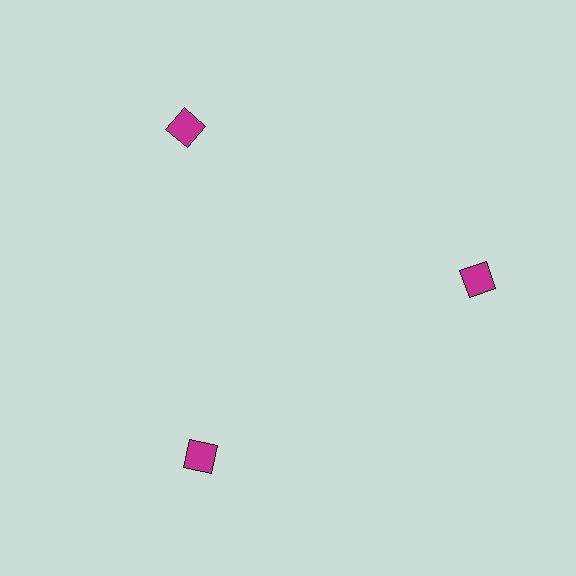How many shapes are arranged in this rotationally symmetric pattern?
There are 3 shapes, arranged in 3 groups of 1.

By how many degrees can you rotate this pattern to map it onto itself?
The pattern maps onto itself every 120 degrees of rotation.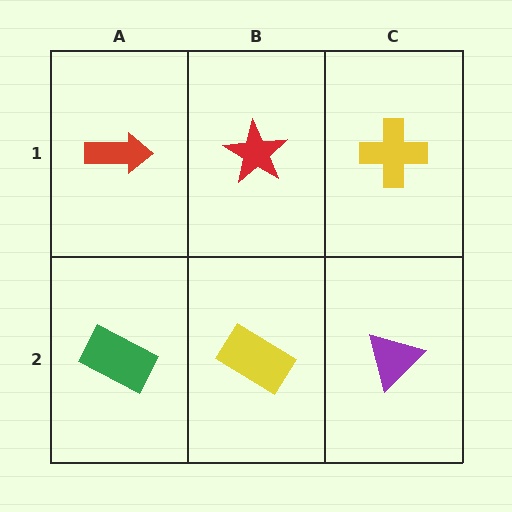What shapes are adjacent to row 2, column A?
A red arrow (row 1, column A), a yellow rectangle (row 2, column B).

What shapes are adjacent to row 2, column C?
A yellow cross (row 1, column C), a yellow rectangle (row 2, column B).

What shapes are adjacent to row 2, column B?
A red star (row 1, column B), a green rectangle (row 2, column A), a purple triangle (row 2, column C).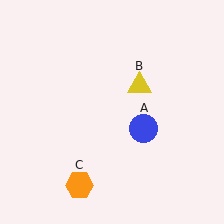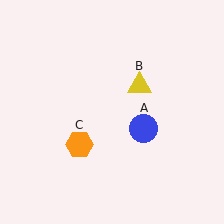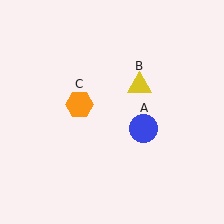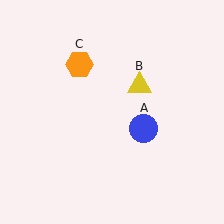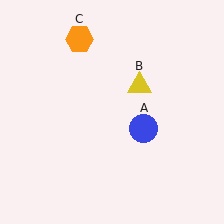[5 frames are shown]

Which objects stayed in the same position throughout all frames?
Blue circle (object A) and yellow triangle (object B) remained stationary.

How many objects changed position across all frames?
1 object changed position: orange hexagon (object C).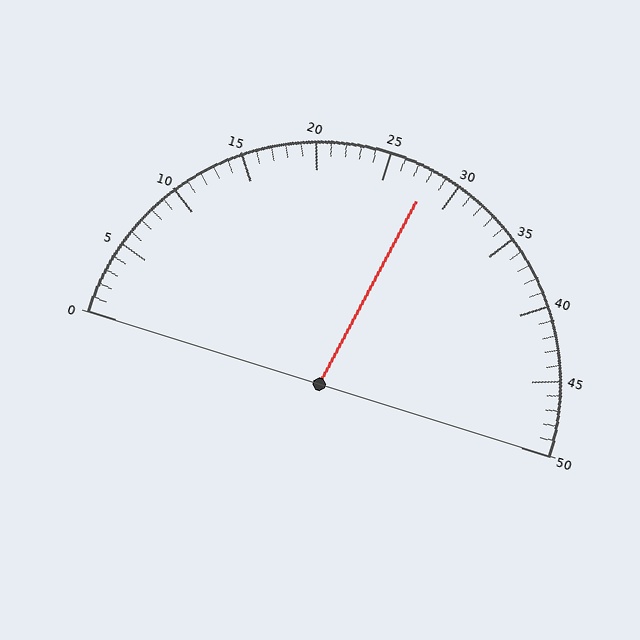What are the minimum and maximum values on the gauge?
The gauge ranges from 0 to 50.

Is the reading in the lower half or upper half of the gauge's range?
The reading is in the upper half of the range (0 to 50).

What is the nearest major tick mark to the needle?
The nearest major tick mark is 30.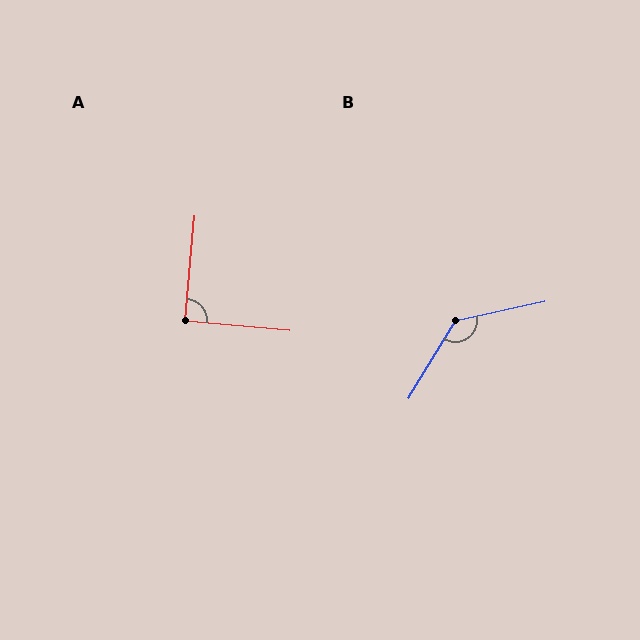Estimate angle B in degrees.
Approximately 134 degrees.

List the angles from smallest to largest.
A (90°), B (134°).